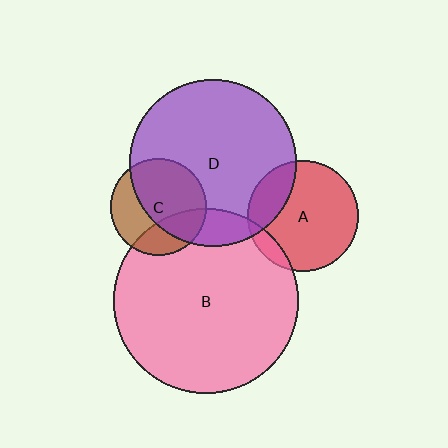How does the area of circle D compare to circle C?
Approximately 3.0 times.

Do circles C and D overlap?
Yes.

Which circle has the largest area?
Circle B (pink).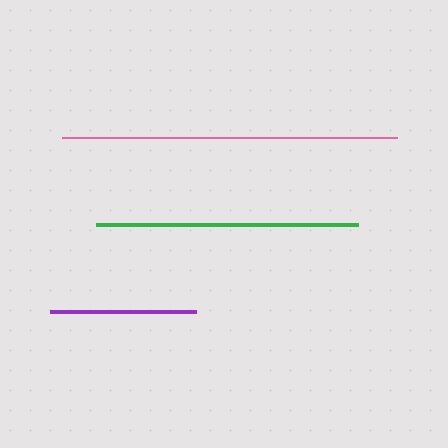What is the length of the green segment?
The green segment is approximately 262 pixels long.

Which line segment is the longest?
The pink line is the longest at approximately 335 pixels.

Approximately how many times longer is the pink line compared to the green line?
The pink line is approximately 1.3 times the length of the green line.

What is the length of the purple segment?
The purple segment is approximately 146 pixels long.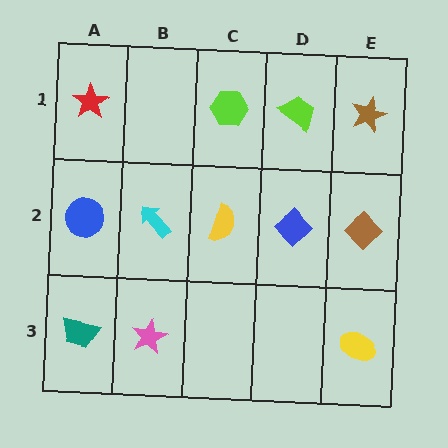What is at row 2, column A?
A blue circle.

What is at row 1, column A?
A red star.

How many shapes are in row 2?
5 shapes.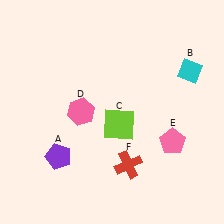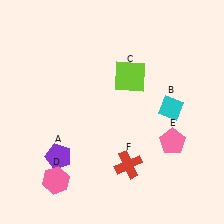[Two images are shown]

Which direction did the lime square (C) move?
The lime square (C) moved up.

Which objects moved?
The objects that moved are: the cyan diamond (B), the lime square (C), the pink hexagon (D).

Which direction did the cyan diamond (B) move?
The cyan diamond (B) moved down.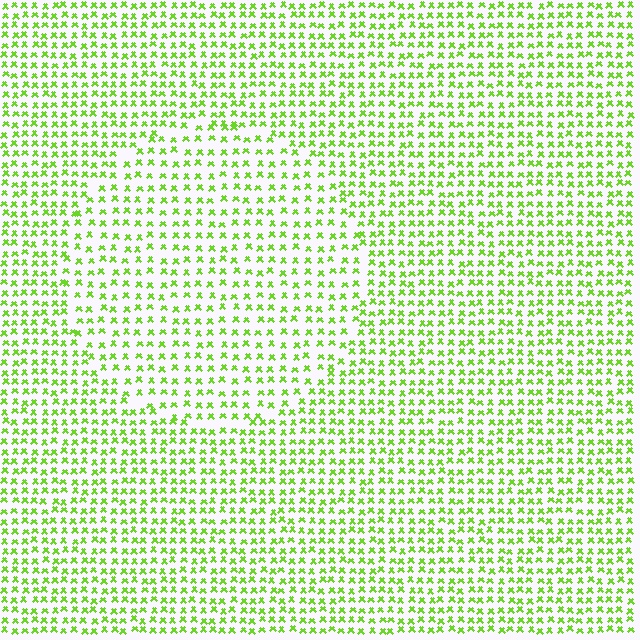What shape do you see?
I see a circle.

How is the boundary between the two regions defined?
The boundary is defined by a change in element density (approximately 1.5x ratio). All elements are the same color, size, and shape.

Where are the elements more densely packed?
The elements are more densely packed outside the circle boundary.